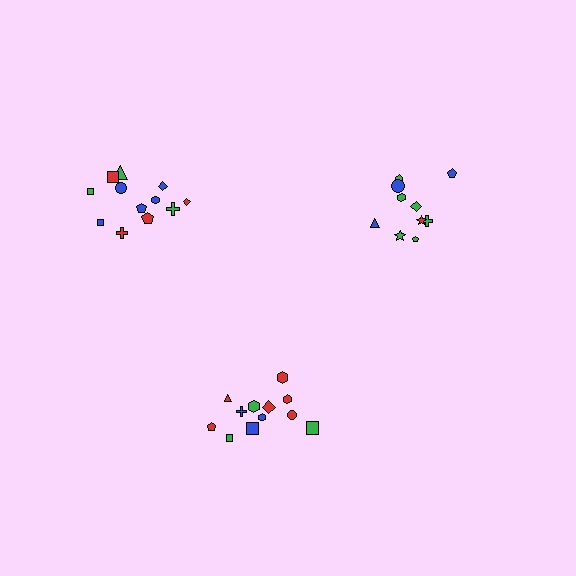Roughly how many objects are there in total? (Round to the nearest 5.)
Roughly 35 objects in total.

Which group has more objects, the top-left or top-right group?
The top-left group.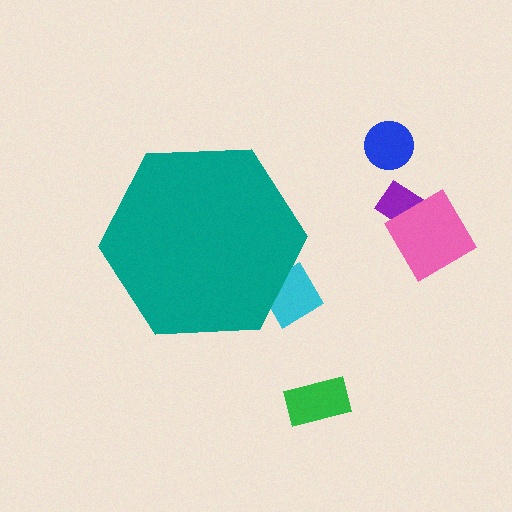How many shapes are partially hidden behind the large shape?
1 shape is partially hidden.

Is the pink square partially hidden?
No, the pink square is fully visible.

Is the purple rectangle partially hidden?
No, the purple rectangle is fully visible.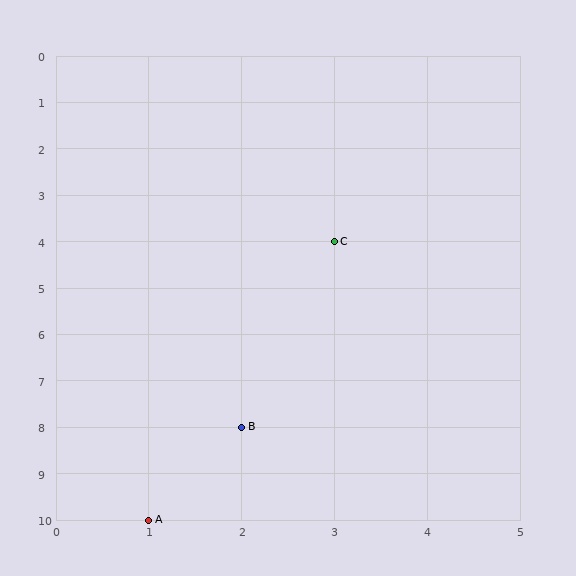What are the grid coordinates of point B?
Point B is at grid coordinates (2, 8).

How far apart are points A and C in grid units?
Points A and C are 2 columns and 6 rows apart (about 6.3 grid units diagonally).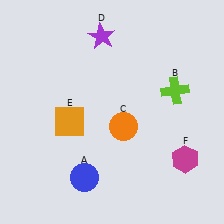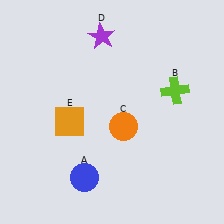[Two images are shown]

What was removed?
The magenta hexagon (F) was removed in Image 2.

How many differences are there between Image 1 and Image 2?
There is 1 difference between the two images.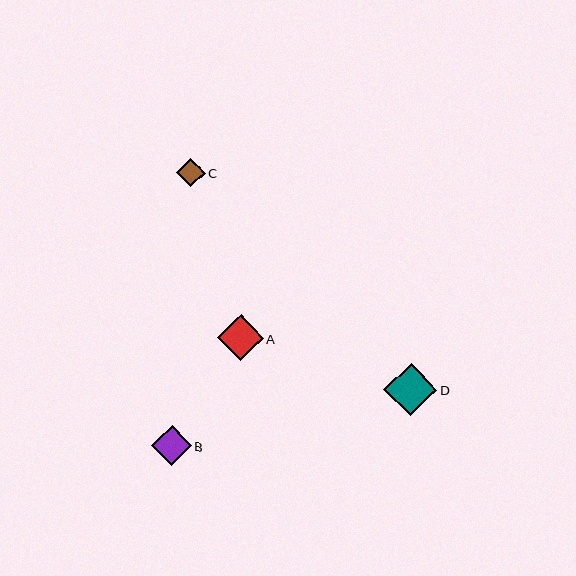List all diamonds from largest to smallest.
From largest to smallest: D, A, B, C.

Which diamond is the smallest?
Diamond C is the smallest with a size of approximately 28 pixels.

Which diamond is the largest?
Diamond D is the largest with a size of approximately 53 pixels.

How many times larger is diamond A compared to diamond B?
Diamond A is approximately 1.2 times the size of diamond B.